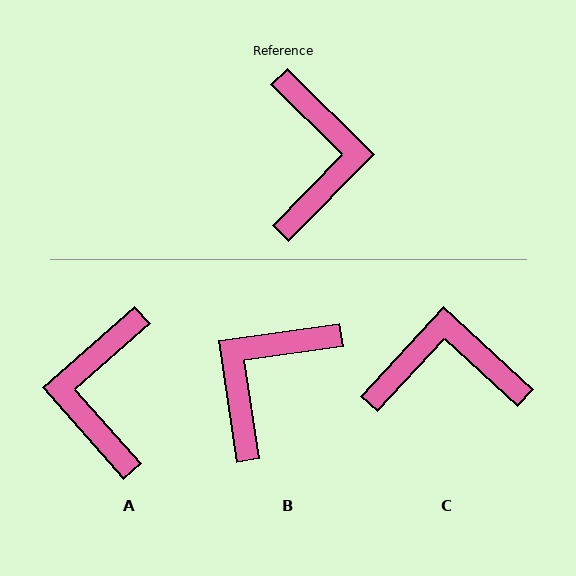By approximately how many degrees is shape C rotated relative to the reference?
Approximately 92 degrees counter-clockwise.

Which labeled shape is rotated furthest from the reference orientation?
A, about 176 degrees away.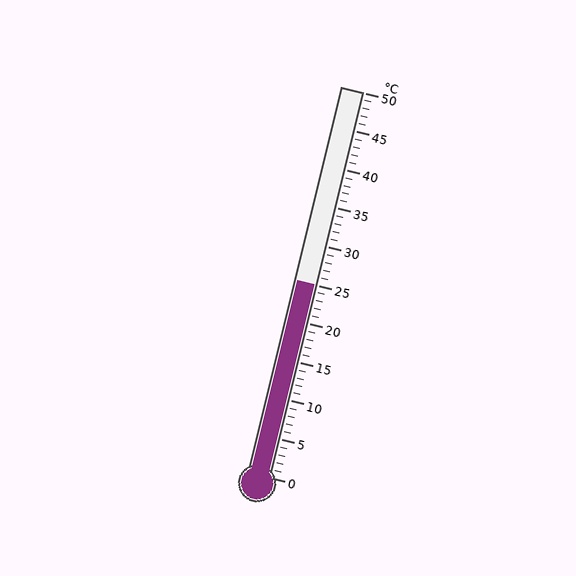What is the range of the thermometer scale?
The thermometer scale ranges from 0°C to 50°C.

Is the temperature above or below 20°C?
The temperature is above 20°C.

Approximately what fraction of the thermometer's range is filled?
The thermometer is filled to approximately 50% of its range.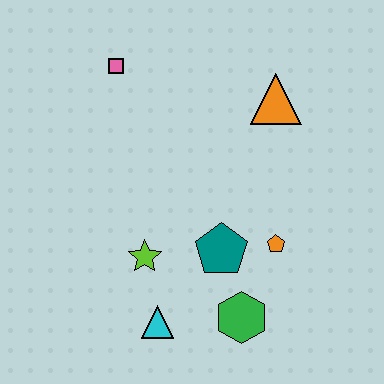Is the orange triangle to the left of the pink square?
No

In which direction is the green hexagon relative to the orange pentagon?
The green hexagon is below the orange pentagon.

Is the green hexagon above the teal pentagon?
No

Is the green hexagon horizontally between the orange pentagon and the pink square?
Yes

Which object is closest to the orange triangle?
The orange pentagon is closest to the orange triangle.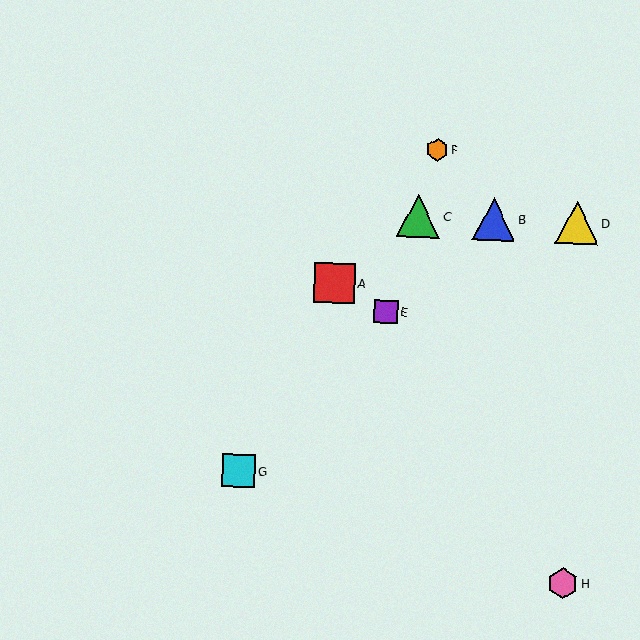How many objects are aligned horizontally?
3 objects (B, C, D) are aligned horizontally.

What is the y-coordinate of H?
Object H is at y≈583.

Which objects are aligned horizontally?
Objects B, C, D are aligned horizontally.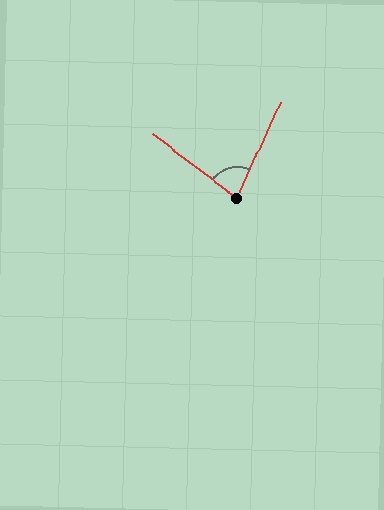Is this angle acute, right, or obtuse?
It is acute.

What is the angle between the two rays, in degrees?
Approximately 78 degrees.